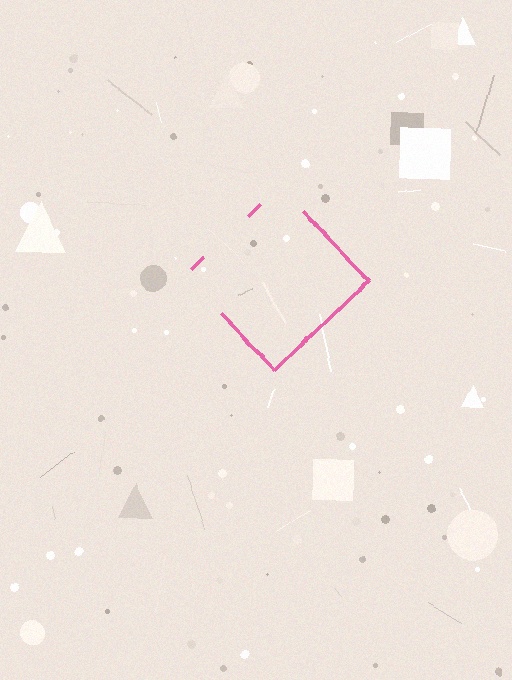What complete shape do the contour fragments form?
The contour fragments form a diamond.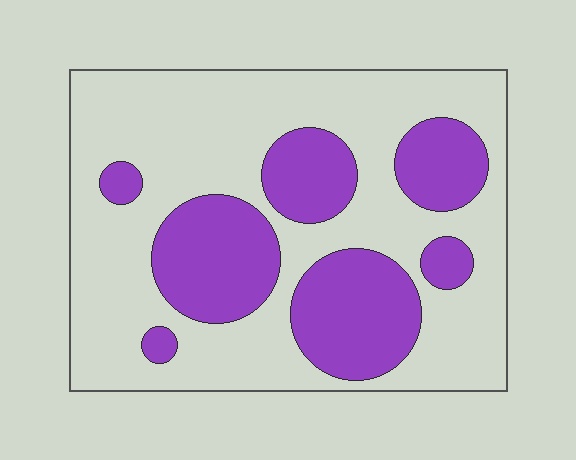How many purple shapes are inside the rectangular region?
7.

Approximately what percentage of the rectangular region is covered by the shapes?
Approximately 35%.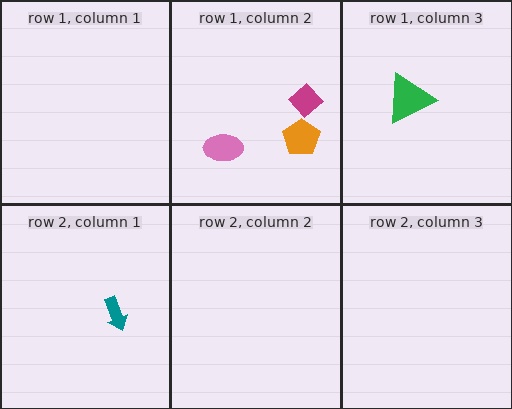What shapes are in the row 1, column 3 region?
The green triangle.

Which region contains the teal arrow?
The row 2, column 1 region.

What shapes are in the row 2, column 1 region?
The teal arrow.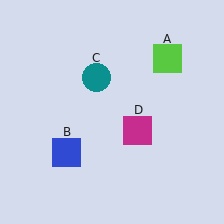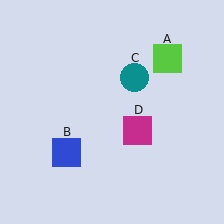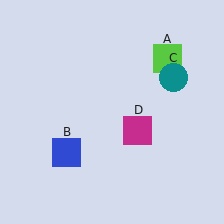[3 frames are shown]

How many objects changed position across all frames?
1 object changed position: teal circle (object C).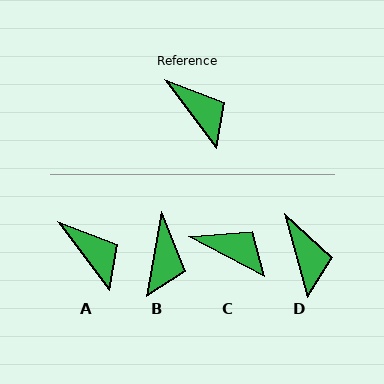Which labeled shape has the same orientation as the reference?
A.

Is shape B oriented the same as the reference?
No, it is off by about 47 degrees.